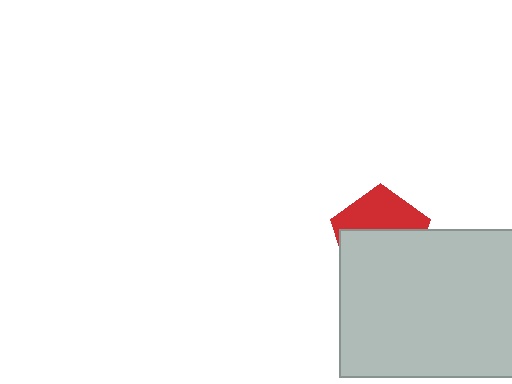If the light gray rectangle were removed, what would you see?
You would see the complete red pentagon.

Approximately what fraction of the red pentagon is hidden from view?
Roughly 57% of the red pentagon is hidden behind the light gray rectangle.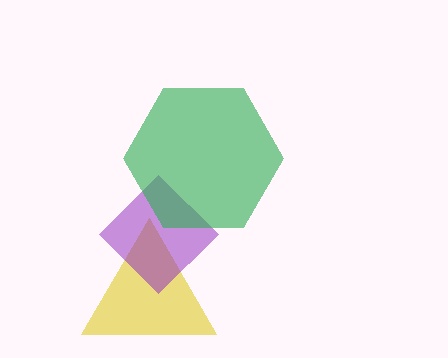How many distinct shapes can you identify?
There are 3 distinct shapes: a yellow triangle, a purple diamond, a green hexagon.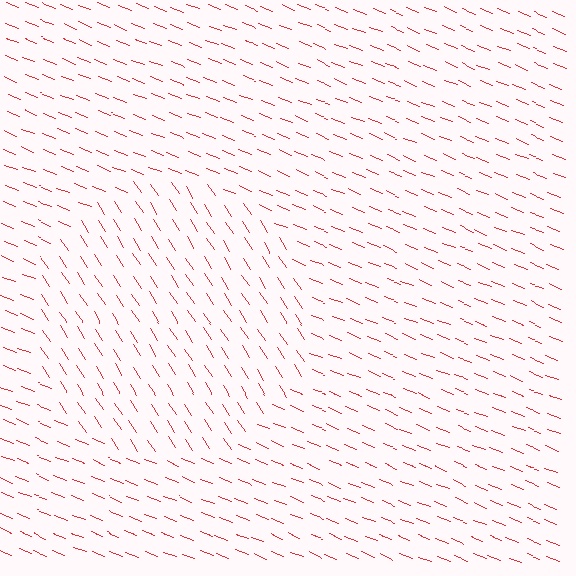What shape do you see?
I see a circle.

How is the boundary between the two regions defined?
The boundary is defined purely by a change in line orientation (approximately 36 degrees difference). All lines are the same color and thickness.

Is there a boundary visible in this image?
Yes, there is a texture boundary formed by a change in line orientation.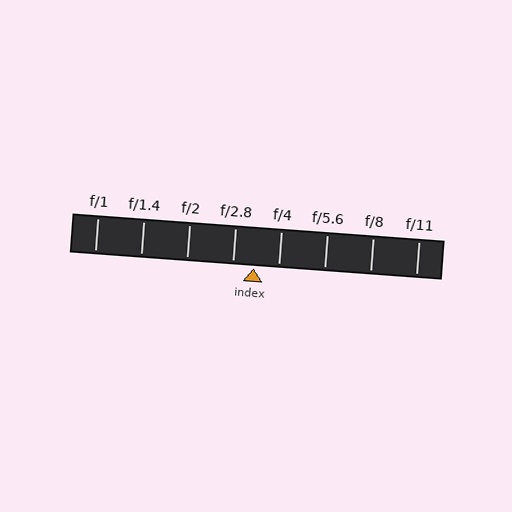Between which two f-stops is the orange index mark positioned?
The index mark is between f/2.8 and f/4.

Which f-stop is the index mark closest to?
The index mark is closest to f/2.8.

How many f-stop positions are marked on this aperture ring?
There are 8 f-stop positions marked.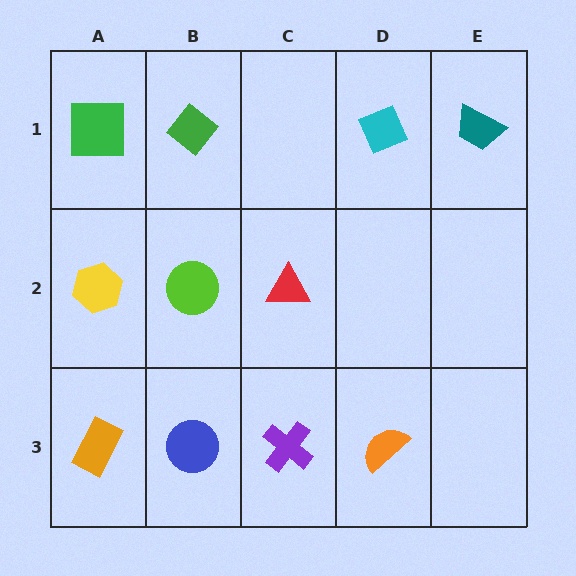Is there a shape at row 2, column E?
No, that cell is empty.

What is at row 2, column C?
A red triangle.